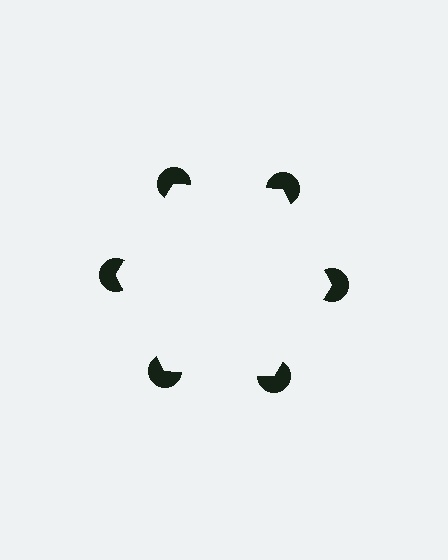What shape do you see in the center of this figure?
An illusory hexagon — its edges are inferred from the aligned wedge cuts in the pac-man discs, not physically drawn.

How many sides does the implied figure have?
6 sides.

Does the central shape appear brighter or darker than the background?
It typically appears slightly brighter than the background, even though no actual brightness change is drawn.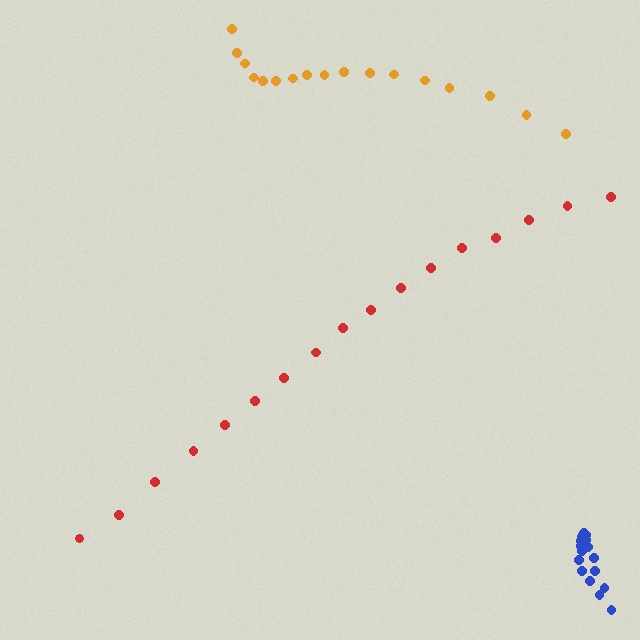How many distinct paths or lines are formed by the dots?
There are 3 distinct paths.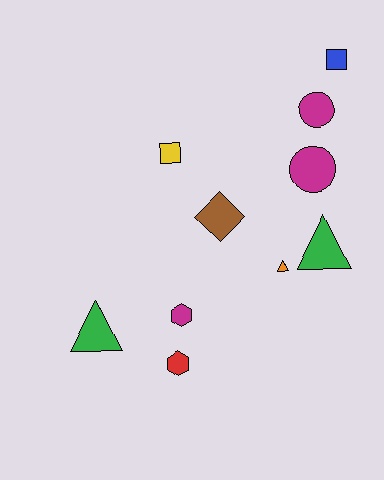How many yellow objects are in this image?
There is 1 yellow object.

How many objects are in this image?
There are 10 objects.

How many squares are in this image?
There are 2 squares.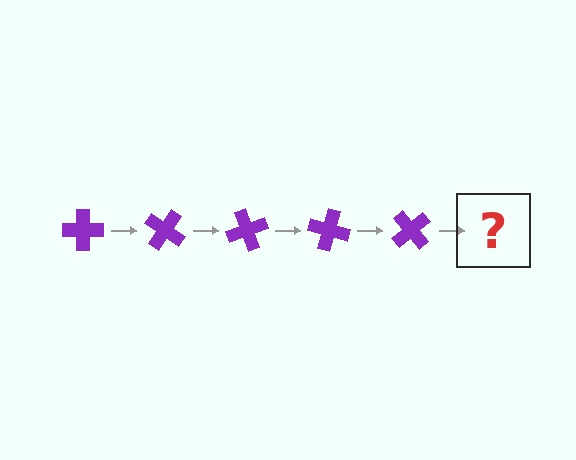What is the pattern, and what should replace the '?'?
The pattern is that the cross rotates 35 degrees each step. The '?' should be a purple cross rotated 175 degrees.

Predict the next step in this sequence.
The next step is a purple cross rotated 175 degrees.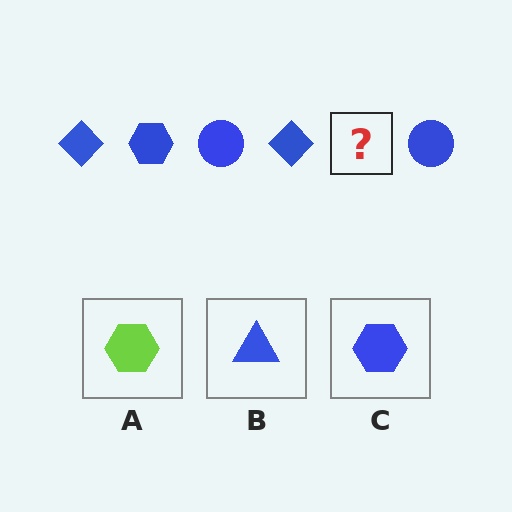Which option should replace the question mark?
Option C.